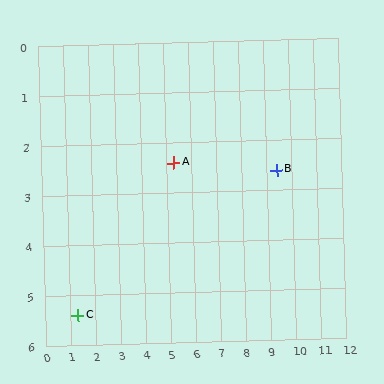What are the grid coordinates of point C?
Point C is at approximately (1.3, 5.4).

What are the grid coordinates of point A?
Point A is at approximately (5.3, 2.4).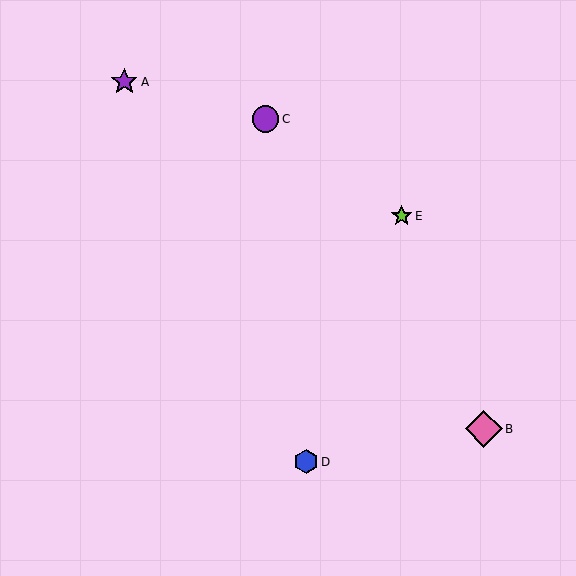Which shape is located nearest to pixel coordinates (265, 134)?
The purple circle (labeled C) at (266, 119) is nearest to that location.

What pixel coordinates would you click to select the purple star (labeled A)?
Click at (124, 82) to select the purple star A.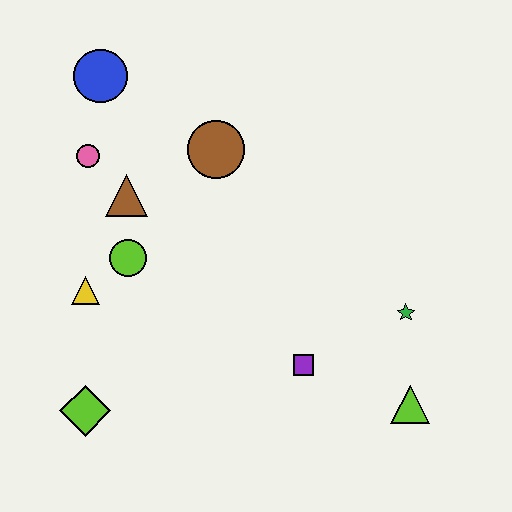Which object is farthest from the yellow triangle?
The lime triangle is farthest from the yellow triangle.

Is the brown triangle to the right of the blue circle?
Yes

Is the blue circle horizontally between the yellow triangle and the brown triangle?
Yes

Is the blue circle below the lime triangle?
No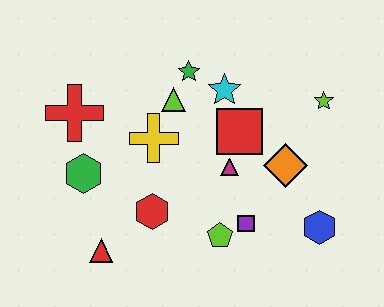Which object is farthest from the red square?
The red triangle is farthest from the red square.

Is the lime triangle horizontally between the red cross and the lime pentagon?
Yes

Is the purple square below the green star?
Yes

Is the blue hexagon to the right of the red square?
Yes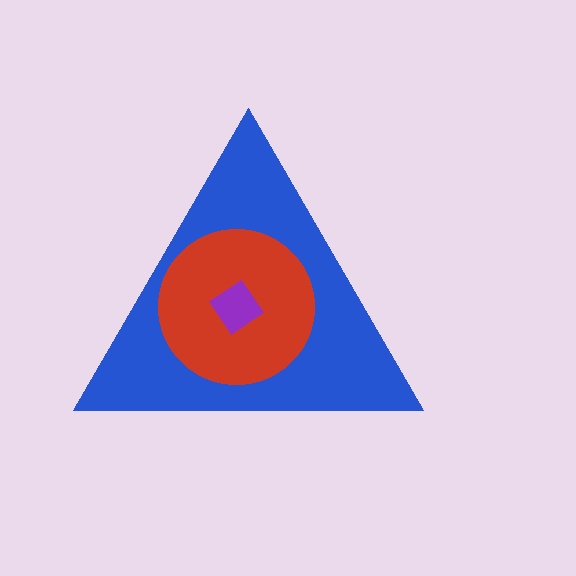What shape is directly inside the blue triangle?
The red circle.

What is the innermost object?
The purple diamond.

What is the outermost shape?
The blue triangle.